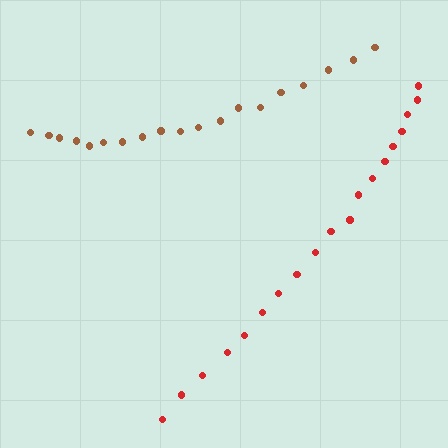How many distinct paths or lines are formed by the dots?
There are 2 distinct paths.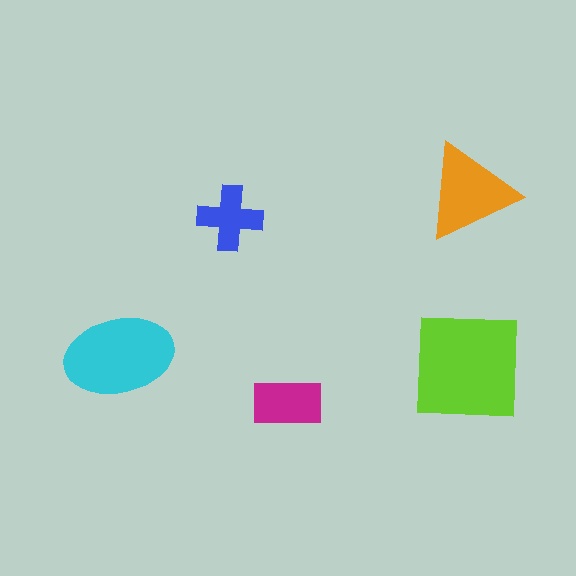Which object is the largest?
The lime square.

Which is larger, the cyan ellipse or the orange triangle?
The cyan ellipse.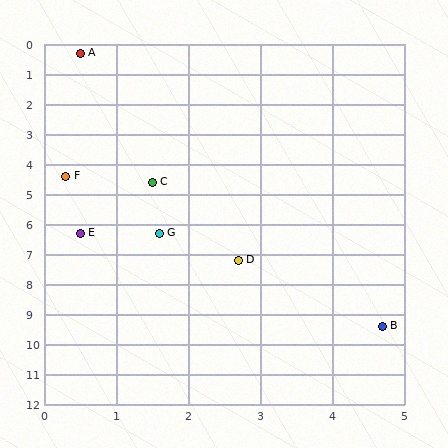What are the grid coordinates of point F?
Point F is at approximately (0.3, 4.4).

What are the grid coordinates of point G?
Point G is at approximately (1.6, 6.3).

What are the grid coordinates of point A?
Point A is at approximately (0.5, 0.3).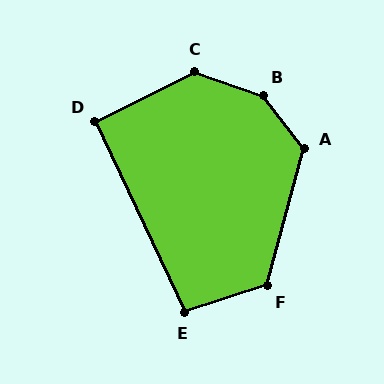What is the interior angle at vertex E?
Approximately 98 degrees (obtuse).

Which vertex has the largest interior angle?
B, at approximately 146 degrees.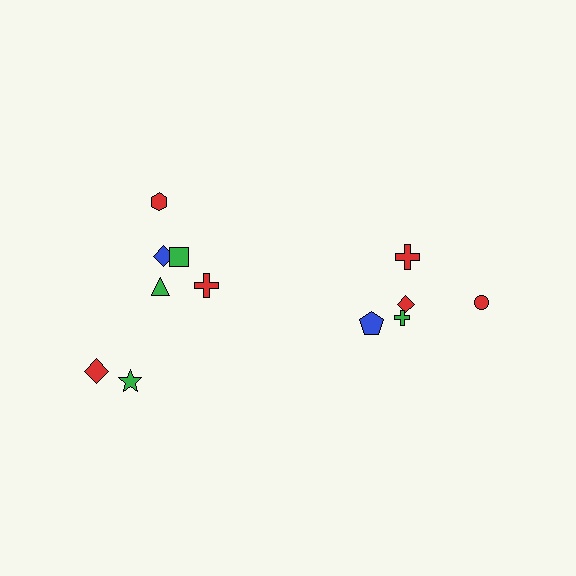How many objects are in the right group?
There are 5 objects.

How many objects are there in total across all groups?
There are 12 objects.